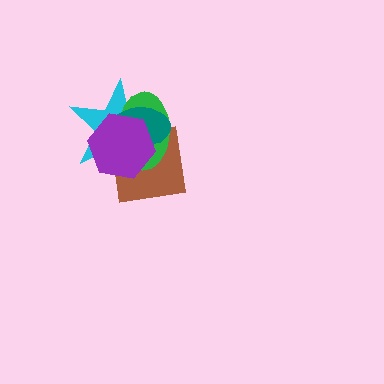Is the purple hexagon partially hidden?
No, no other shape covers it.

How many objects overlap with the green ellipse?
4 objects overlap with the green ellipse.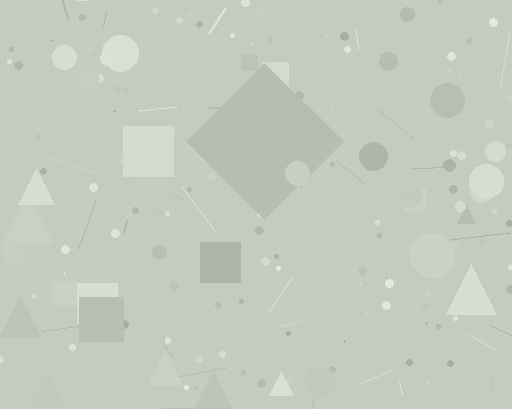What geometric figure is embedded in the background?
A diamond is embedded in the background.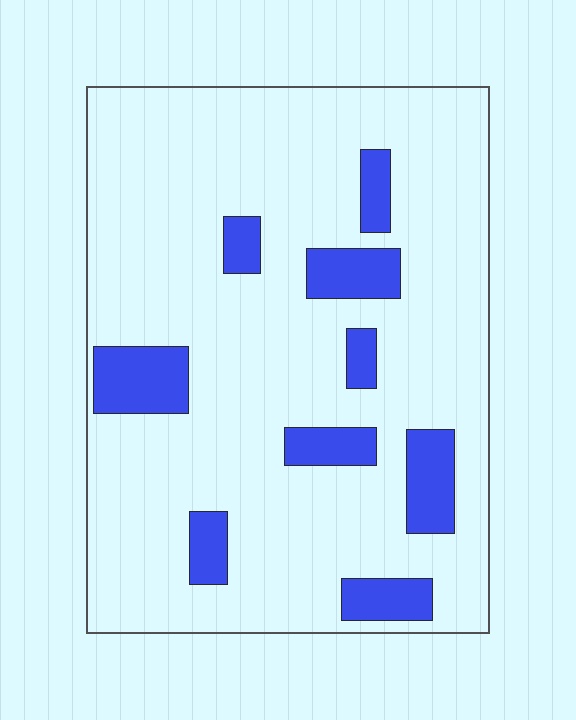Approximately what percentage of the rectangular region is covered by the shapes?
Approximately 15%.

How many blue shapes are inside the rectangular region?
9.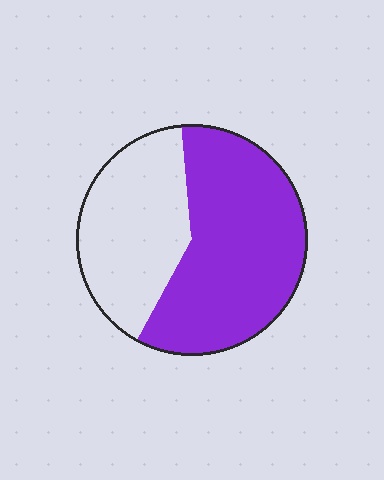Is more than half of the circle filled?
Yes.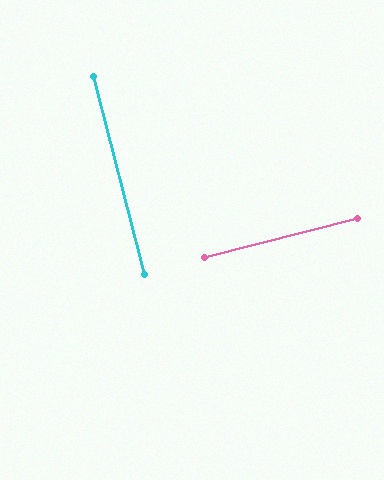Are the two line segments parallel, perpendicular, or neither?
Perpendicular — they meet at approximately 90°.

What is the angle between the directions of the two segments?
Approximately 90 degrees.